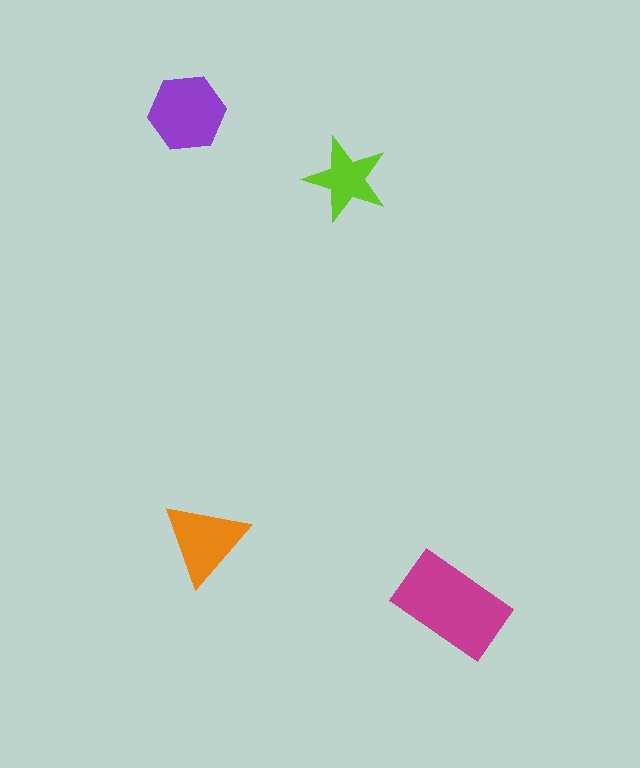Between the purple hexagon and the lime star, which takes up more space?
The purple hexagon.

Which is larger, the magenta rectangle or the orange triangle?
The magenta rectangle.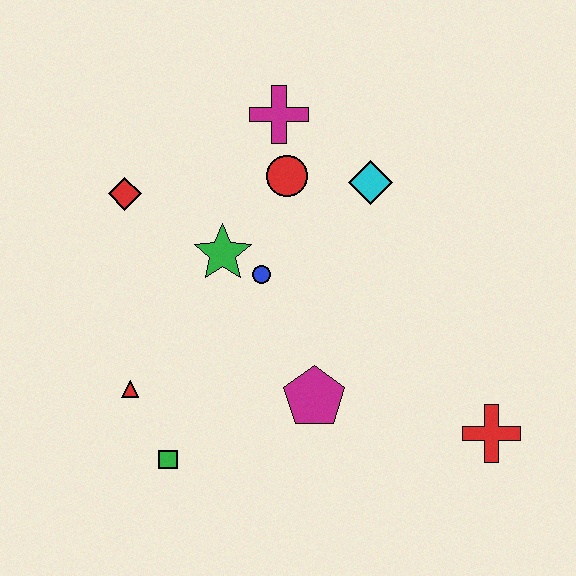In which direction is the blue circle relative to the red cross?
The blue circle is to the left of the red cross.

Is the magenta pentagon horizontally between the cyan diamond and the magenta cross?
Yes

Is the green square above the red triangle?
No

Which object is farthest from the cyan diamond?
The green square is farthest from the cyan diamond.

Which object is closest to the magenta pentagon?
The blue circle is closest to the magenta pentagon.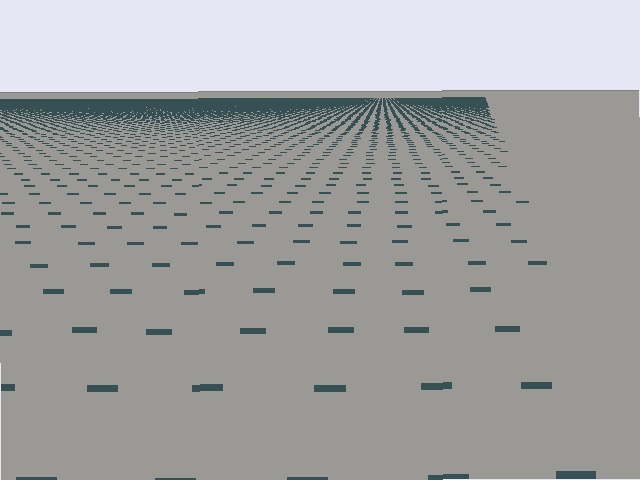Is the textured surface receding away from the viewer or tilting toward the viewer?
The surface is receding away from the viewer. Texture elements get smaller and denser toward the top.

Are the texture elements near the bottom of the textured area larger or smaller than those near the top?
Larger. Near the bottom, elements are closer to the viewer and appear at a bigger on-screen size.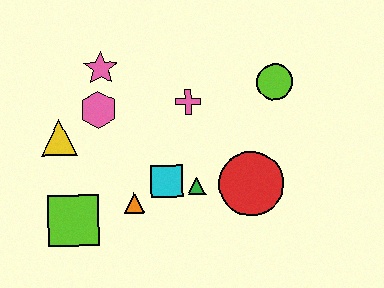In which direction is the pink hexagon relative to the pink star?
The pink hexagon is below the pink star.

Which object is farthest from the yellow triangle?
The lime circle is farthest from the yellow triangle.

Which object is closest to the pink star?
The pink hexagon is closest to the pink star.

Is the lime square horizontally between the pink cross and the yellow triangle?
Yes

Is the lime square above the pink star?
No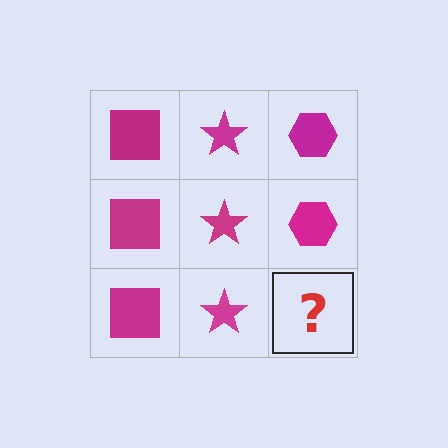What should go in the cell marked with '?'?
The missing cell should contain a magenta hexagon.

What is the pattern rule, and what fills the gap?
The rule is that each column has a consistent shape. The gap should be filled with a magenta hexagon.